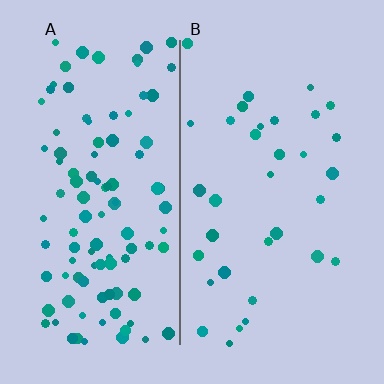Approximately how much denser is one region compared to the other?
Approximately 3.1× — region A over region B.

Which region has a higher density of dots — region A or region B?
A (the left).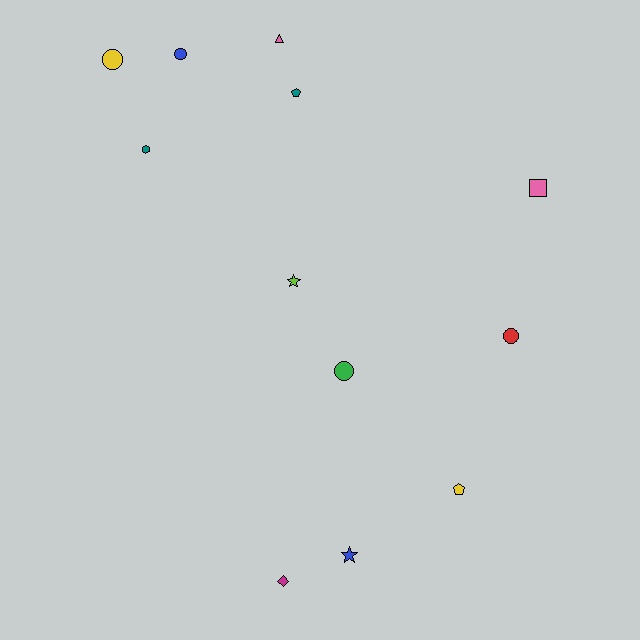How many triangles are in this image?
There is 1 triangle.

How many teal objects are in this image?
There are 2 teal objects.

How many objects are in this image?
There are 12 objects.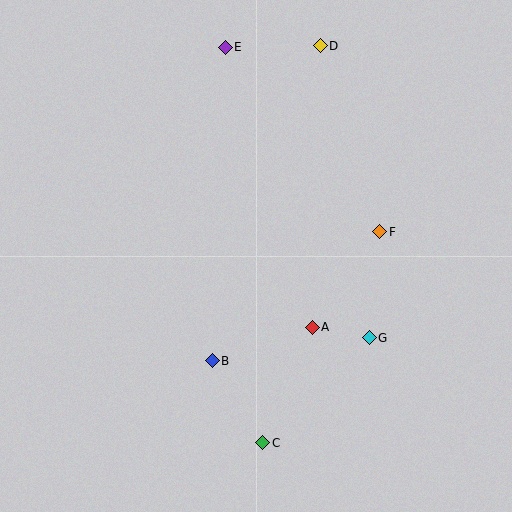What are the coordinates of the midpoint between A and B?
The midpoint between A and B is at (262, 344).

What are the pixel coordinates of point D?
Point D is at (320, 46).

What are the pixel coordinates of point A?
Point A is at (312, 327).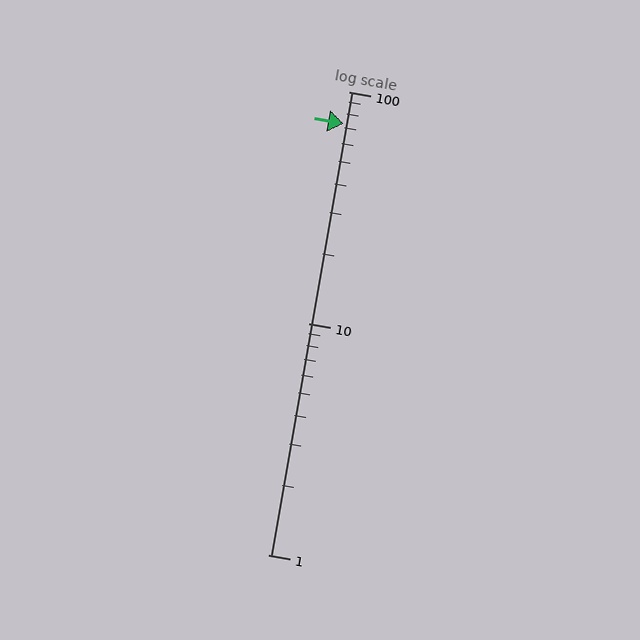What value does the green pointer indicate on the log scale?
The pointer indicates approximately 73.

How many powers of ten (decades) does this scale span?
The scale spans 2 decades, from 1 to 100.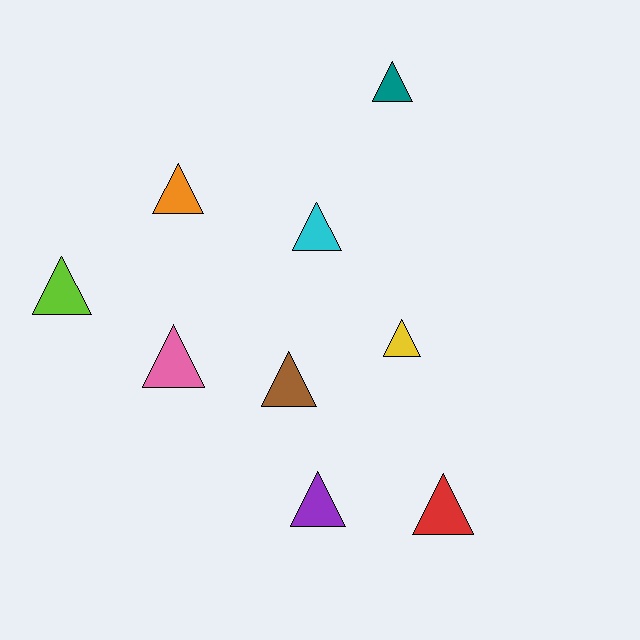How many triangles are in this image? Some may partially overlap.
There are 9 triangles.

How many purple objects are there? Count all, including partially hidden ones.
There is 1 purple object.